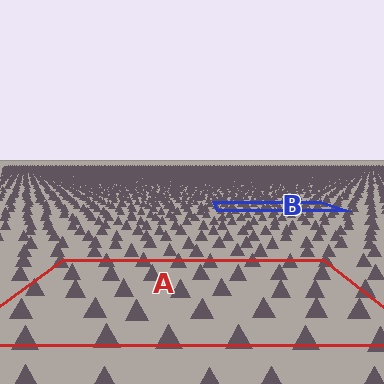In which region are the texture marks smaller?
The texture marks are smaller in region B, because it is farther away.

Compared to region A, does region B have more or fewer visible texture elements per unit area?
Region B has more texture elements per unit area — they are packed more densely because it is farther away.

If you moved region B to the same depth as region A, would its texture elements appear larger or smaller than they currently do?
They would appear larger. At a closer depth, the same texture elements are projected at a bigger on-screen size.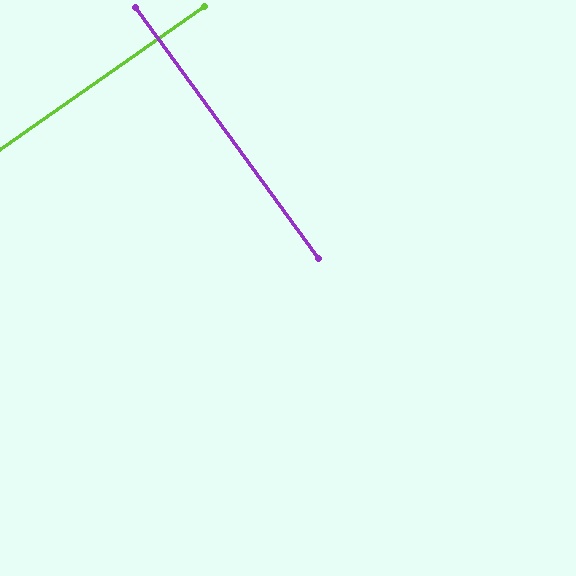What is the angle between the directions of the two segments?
Approximately 89 degrees.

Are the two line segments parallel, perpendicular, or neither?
Perpendicular — they meet at approximately 89°.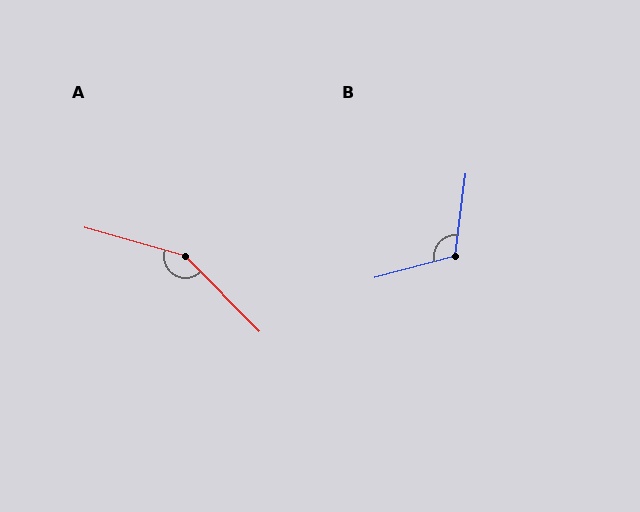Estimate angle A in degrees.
Approximately 150 degrees.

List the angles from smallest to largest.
B (112°), A (150°).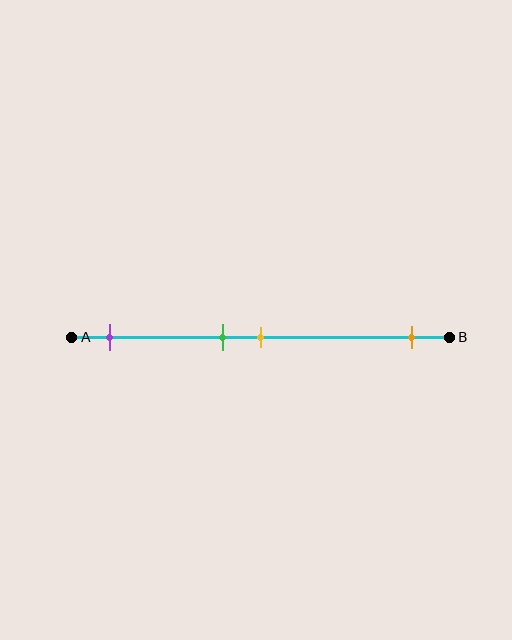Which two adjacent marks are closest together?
The green and yellow marks are the closest adjacent pair.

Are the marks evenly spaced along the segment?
No, the marks are not evenly spaced.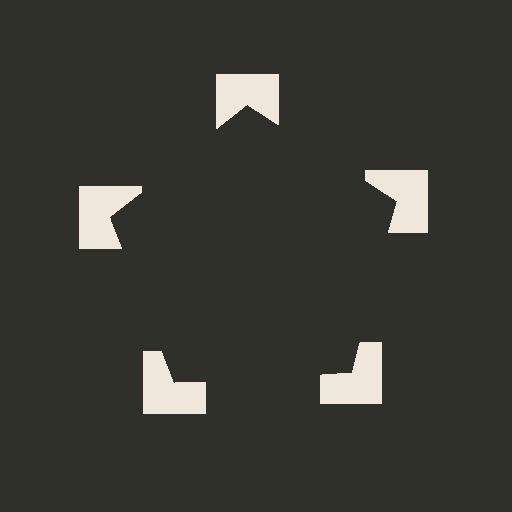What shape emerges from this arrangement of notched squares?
An illusory pentagon — its edges are inferred from the aligned wedge cuts in the notched squares, not physically drawn.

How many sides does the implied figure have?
5 sides.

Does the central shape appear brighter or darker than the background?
It typically appears slightly darker than the background, even though no actual brightness change is drawn.